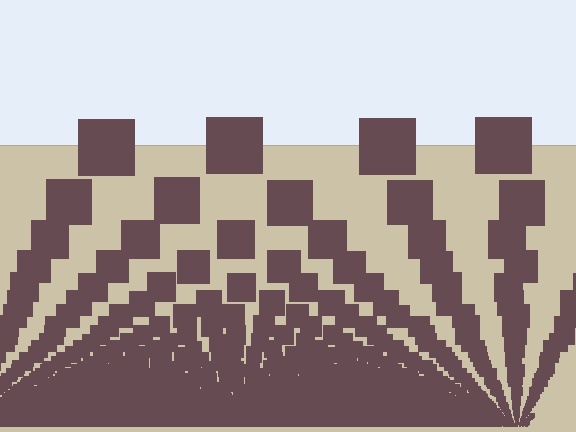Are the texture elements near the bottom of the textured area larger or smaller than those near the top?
Smaller. The gradient is inverted — elements near the bottom are smaller and denser.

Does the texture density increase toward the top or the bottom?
Density increases toward the bottom.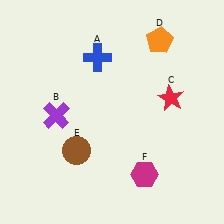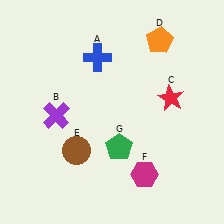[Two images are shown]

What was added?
A green pentagon (G) was added in Image 2.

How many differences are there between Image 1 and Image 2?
There is 1 difference between the two images.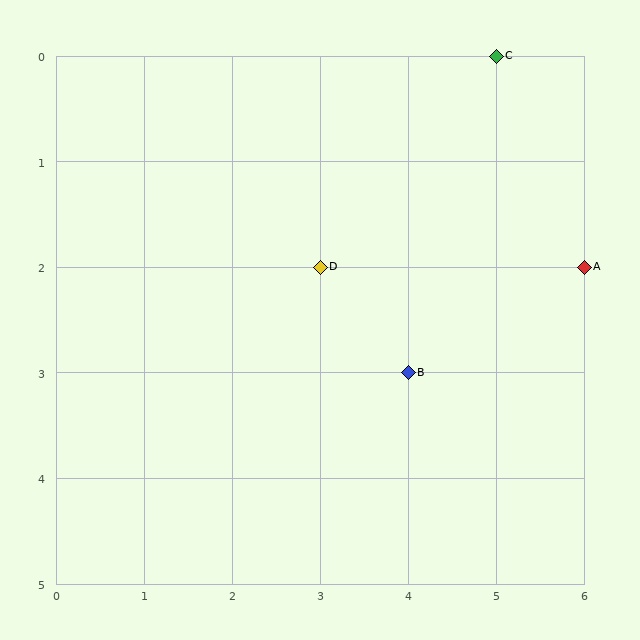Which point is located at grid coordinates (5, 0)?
Point C is at (5, 0).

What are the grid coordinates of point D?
Point D is at grid coordinates (3, 2).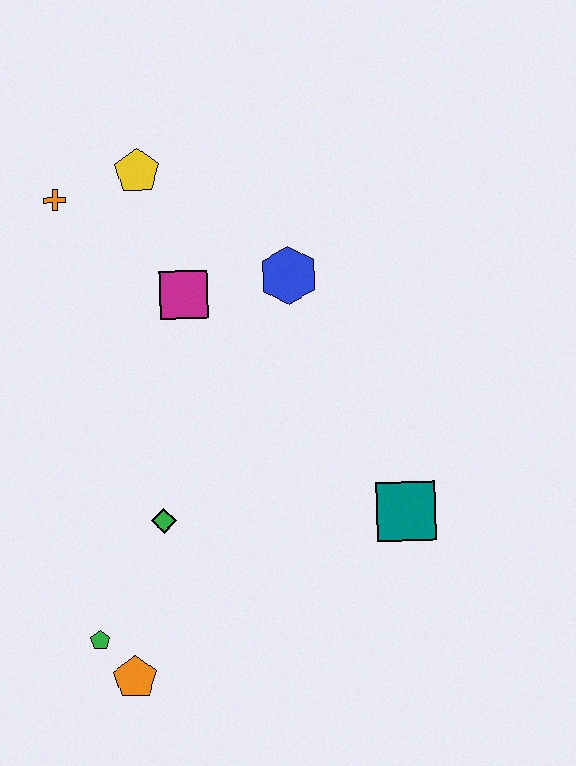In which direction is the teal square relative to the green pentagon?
The teal square is to the right of the green pentagon.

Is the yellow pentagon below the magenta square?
No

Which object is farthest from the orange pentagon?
The yellow pentagon is farthest from the orange pentagon.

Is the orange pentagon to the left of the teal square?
Yes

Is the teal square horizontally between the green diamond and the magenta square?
No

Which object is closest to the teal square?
The green diamond is closest to the teal square.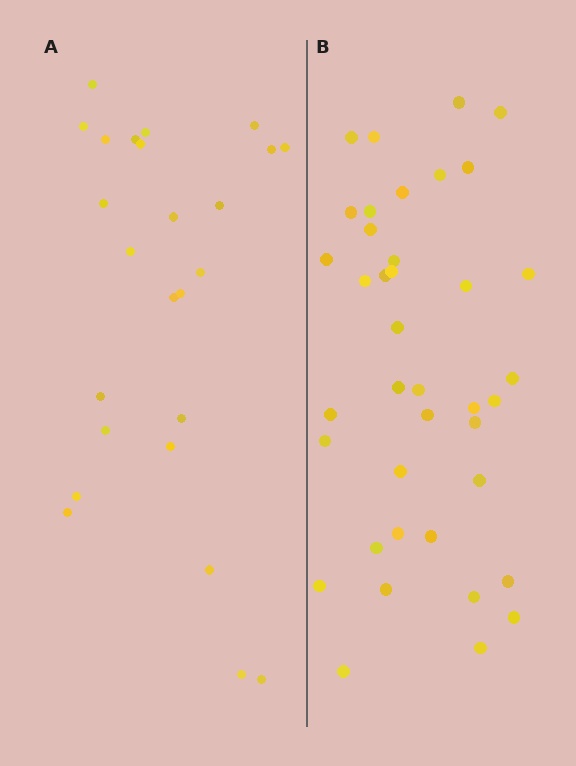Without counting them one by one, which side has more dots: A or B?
Region B (the right region) has more dots.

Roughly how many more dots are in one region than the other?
Region B has approximately 15 more dots than region A.